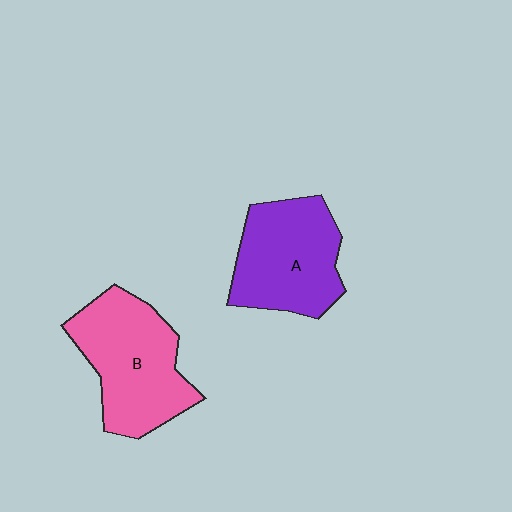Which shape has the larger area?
Shape B (pink).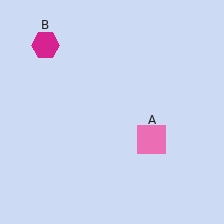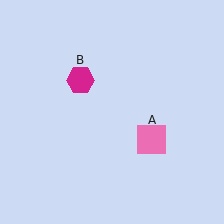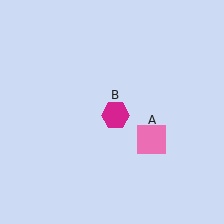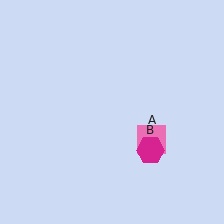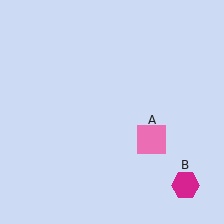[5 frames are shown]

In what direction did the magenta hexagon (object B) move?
The magenta hexagon (object B) moved down and to the right.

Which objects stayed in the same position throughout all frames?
Pink square (object A) remained stationary.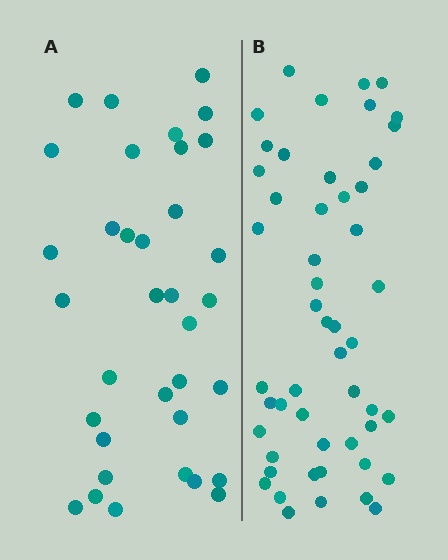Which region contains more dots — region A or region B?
Region B (the right region) has more dots.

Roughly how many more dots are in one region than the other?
Region B has approximately 15 more dots than region A.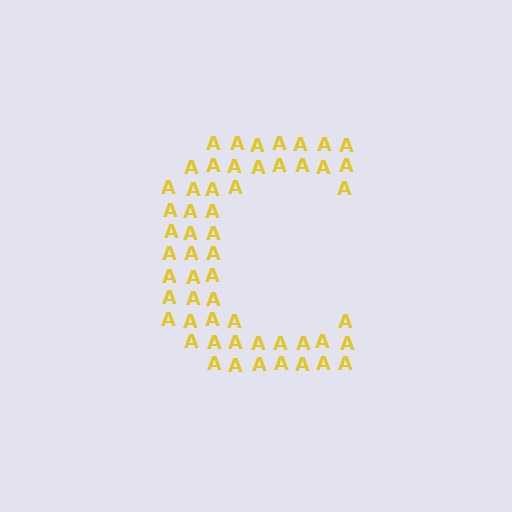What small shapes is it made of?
It is made of small letter A's.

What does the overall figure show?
The overall figure shows the letter C.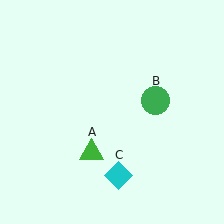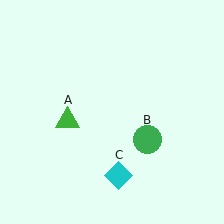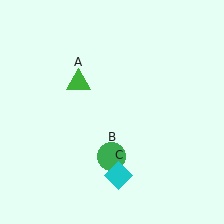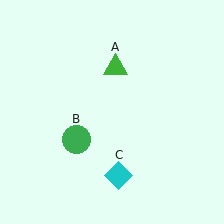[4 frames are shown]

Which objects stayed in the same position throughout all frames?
Cyan diamond (object C) remained stationary.